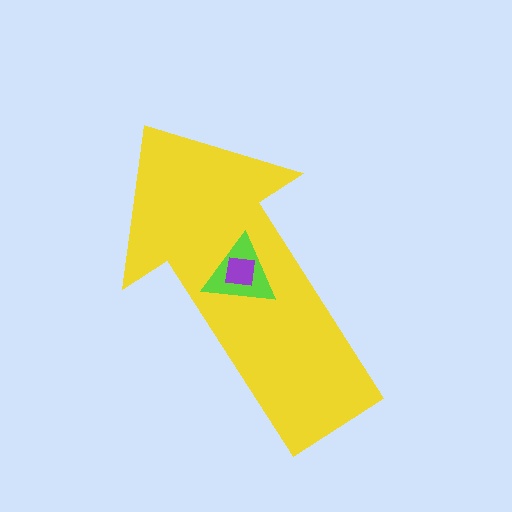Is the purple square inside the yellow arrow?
Yes.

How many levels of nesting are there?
3.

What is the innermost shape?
The purple square.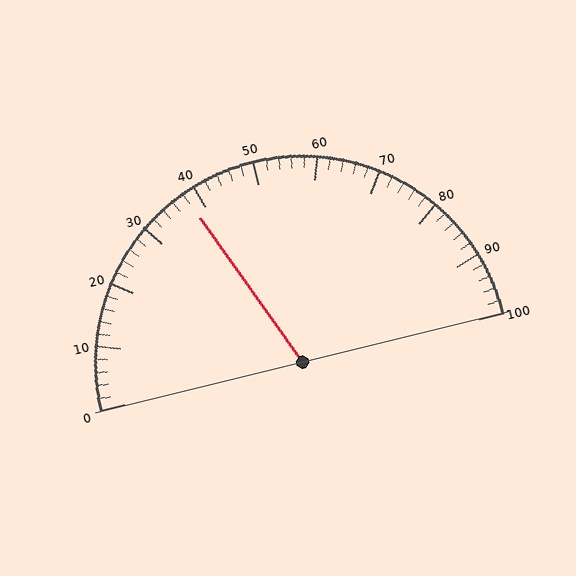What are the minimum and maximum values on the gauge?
The gauge ranges from 0 to 100.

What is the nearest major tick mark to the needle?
The nearest major tick mark is 40.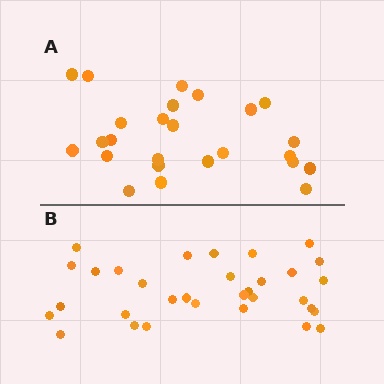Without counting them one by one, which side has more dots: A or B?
Region B (the bottom region) has more dots.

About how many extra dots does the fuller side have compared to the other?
Region B has roughly 8 or so more dots than region A.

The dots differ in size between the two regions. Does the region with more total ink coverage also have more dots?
No. Region A has more total ink coverage because its dots are larger, but region B actually contains more individual dots. Total area can be misleading — the number of items is what matters here.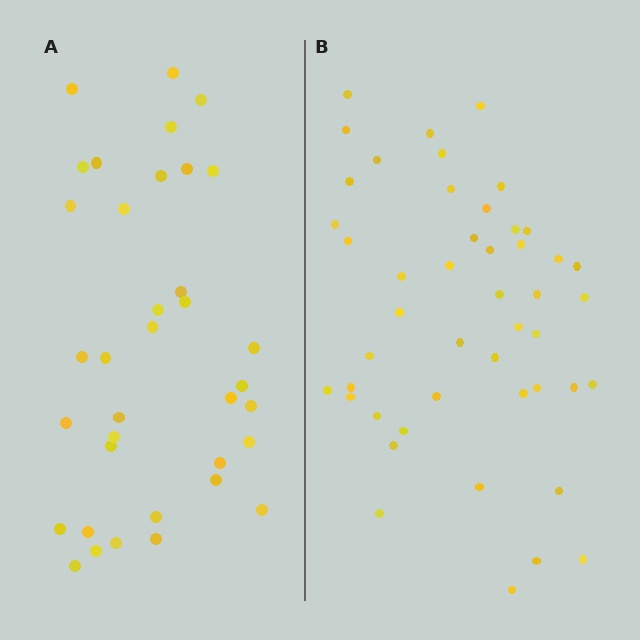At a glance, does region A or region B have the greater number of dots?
Region B (the right region) has more dots.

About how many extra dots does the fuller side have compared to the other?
Region B has roughly 12 or so more dots than region A.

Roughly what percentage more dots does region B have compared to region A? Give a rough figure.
About 30% more.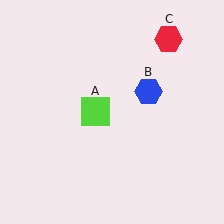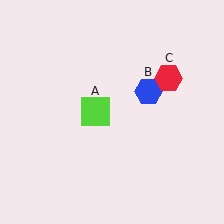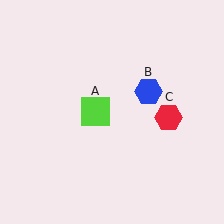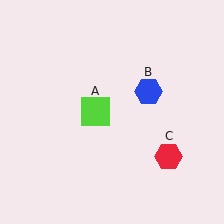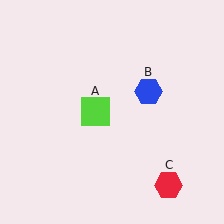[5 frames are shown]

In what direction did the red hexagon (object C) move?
The red hexagon (object C) moved down.